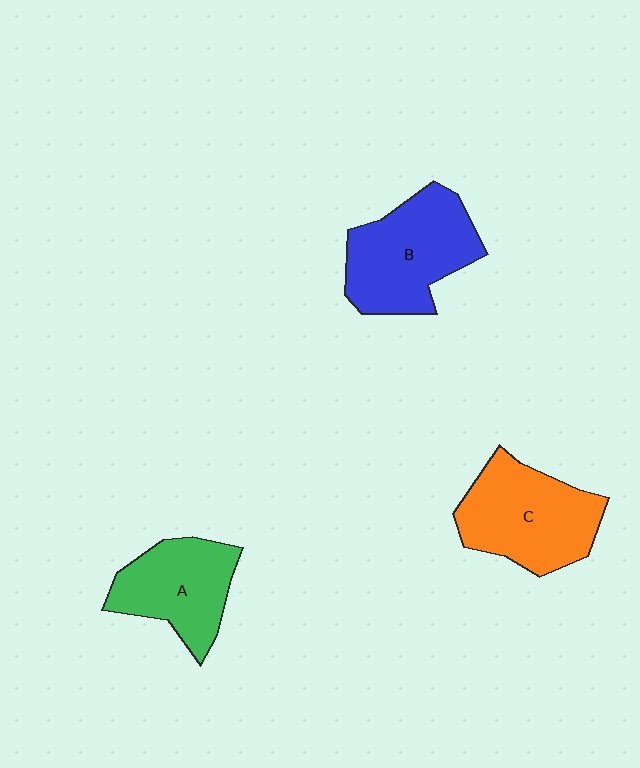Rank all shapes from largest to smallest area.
From largest to smallest: B (blue), C (orange), A (green).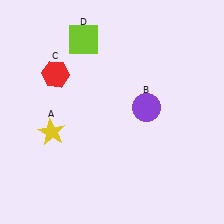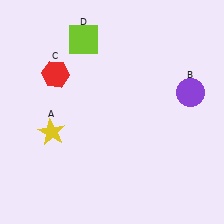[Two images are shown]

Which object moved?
The purple circle (B) moved right.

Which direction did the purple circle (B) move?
The purple circle (B) moved right.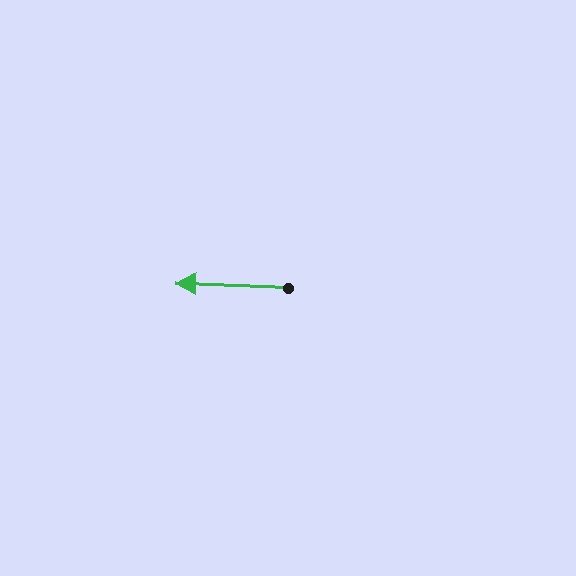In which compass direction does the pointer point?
West.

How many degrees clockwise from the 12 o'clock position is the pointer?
Approximately 270 degrees.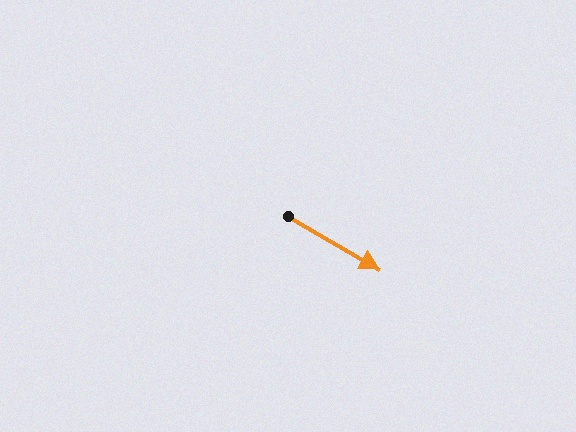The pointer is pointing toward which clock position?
Roughly 4 o'clock.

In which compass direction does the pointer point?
Southeast.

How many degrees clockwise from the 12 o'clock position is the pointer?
Approximately 120 degrees.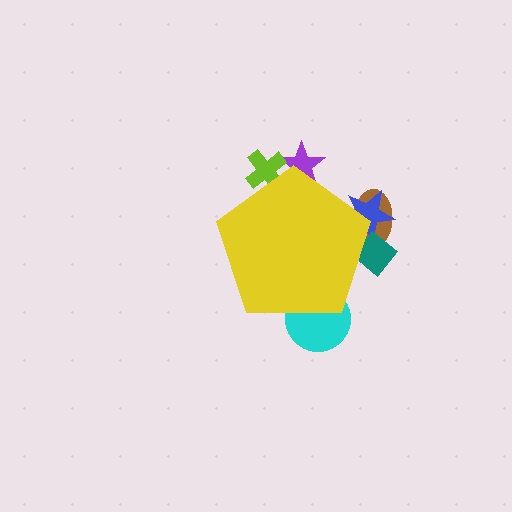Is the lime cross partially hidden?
Yes, the lime cross is partially hidden behind the yellow pentagon.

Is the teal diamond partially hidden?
Yes, the teal diamond is partially hidden behind the yellow pentagon.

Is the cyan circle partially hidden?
Yes, the cyan circle is partially hidden behind the yellow pentagon.